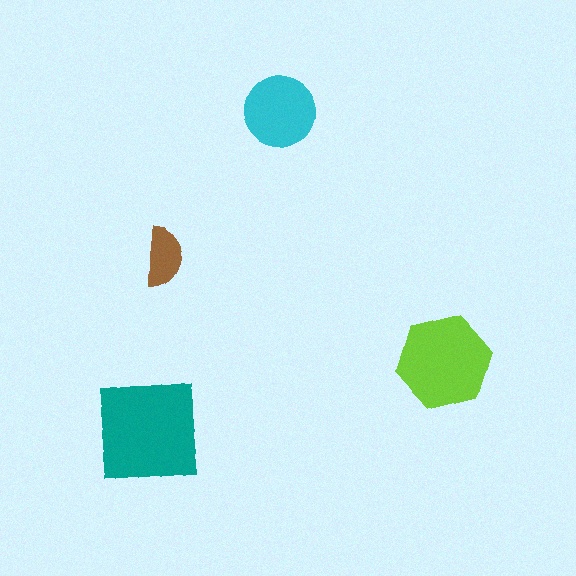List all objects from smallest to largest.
The brown semicircle, the cyan circle, the lime hexagon, the teal square.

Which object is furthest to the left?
The teal square is leftmost.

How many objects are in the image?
There are 4 objects in the image.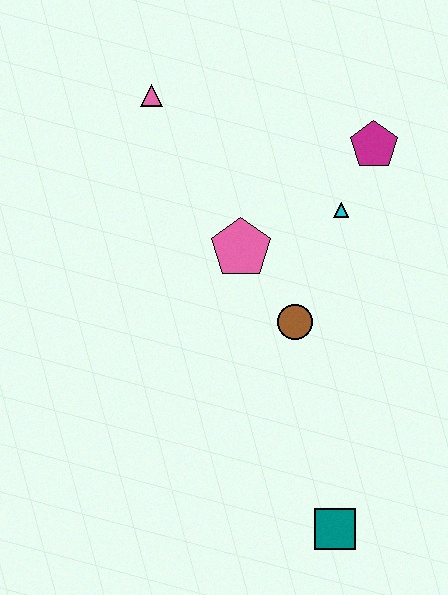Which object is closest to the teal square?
The brown circle is closest to the teal square.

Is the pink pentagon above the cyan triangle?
No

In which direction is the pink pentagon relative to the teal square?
The pink pentagon is above the teal square.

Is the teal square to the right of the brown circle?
Yes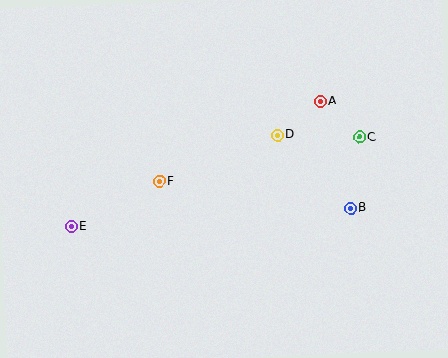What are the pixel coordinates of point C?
Point C is at (360, 137).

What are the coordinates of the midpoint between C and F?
The midpoint between C and F is at (259, 159).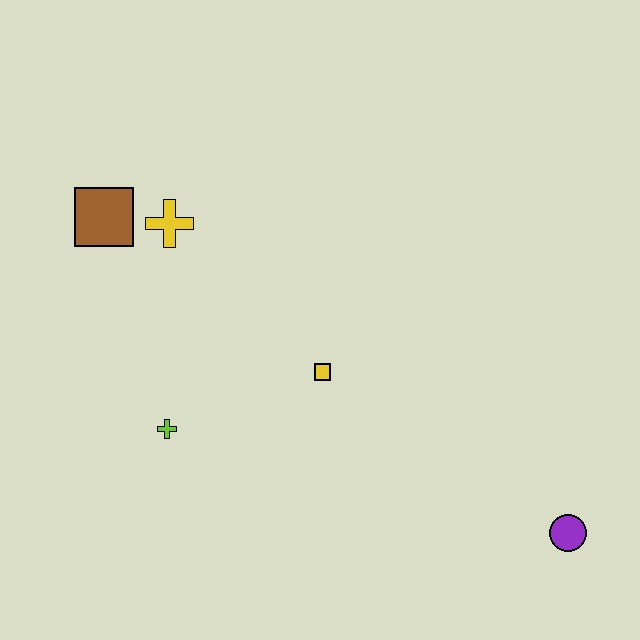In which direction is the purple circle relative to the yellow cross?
The purple circle is to the right of the yellow cross.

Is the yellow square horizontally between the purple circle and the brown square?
Yes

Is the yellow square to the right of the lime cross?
Yes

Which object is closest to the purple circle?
The yellow square is closest to the purple circle.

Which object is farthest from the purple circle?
The brown square is farthest from the purple circle.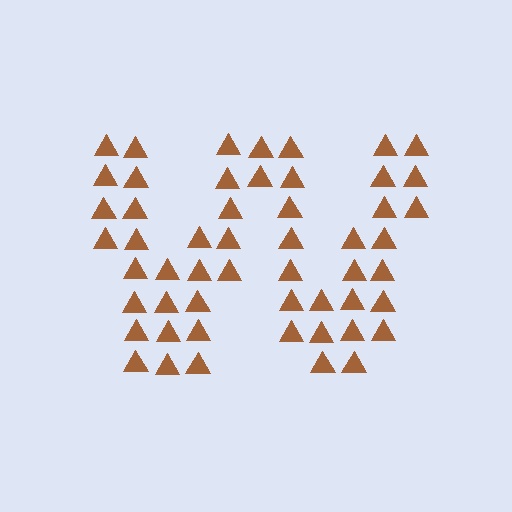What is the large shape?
The large shape is the letter W.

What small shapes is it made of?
It is made of small triangles.